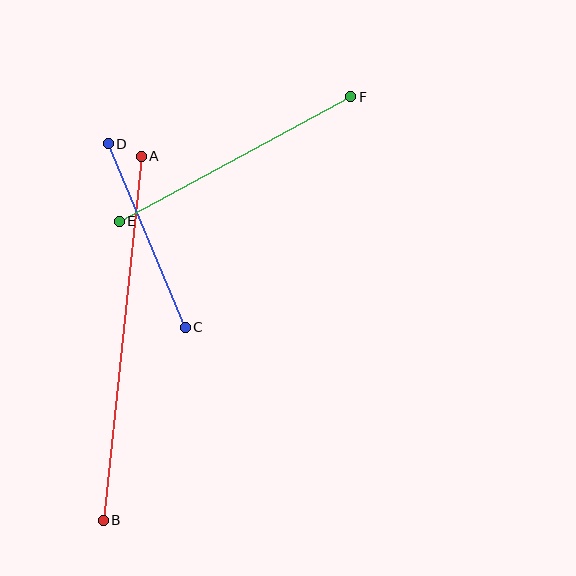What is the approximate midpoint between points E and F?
The midpoint is at approximately (235, 159) pixels.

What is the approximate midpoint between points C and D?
The midpoint is at approximately (147, 236) pixels.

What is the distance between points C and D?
The distance is approximately 199 pixels.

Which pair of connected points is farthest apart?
Points A and B are farthest apart.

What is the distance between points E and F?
The distance is approximately 263 pixels.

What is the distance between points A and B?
The distance is approximately 366 pixels.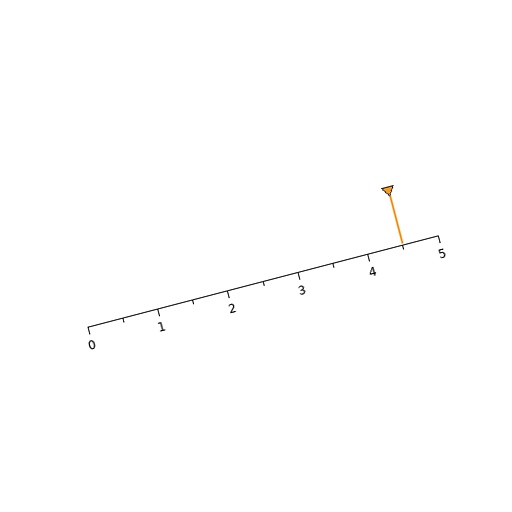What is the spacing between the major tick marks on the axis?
The major ticks are spaced 1 apart.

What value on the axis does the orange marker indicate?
The marker indicates approximately 4.5.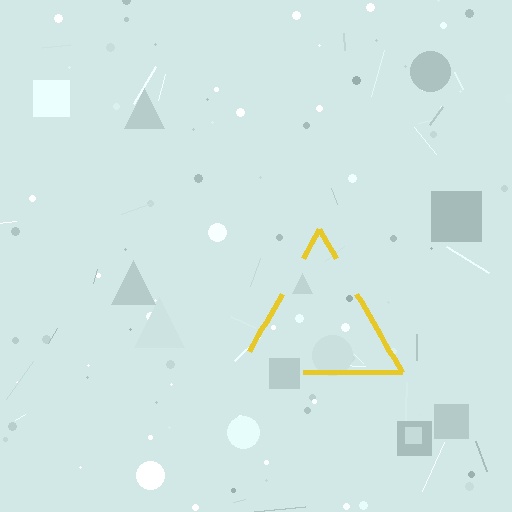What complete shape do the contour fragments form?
The contour fragments form a triangle.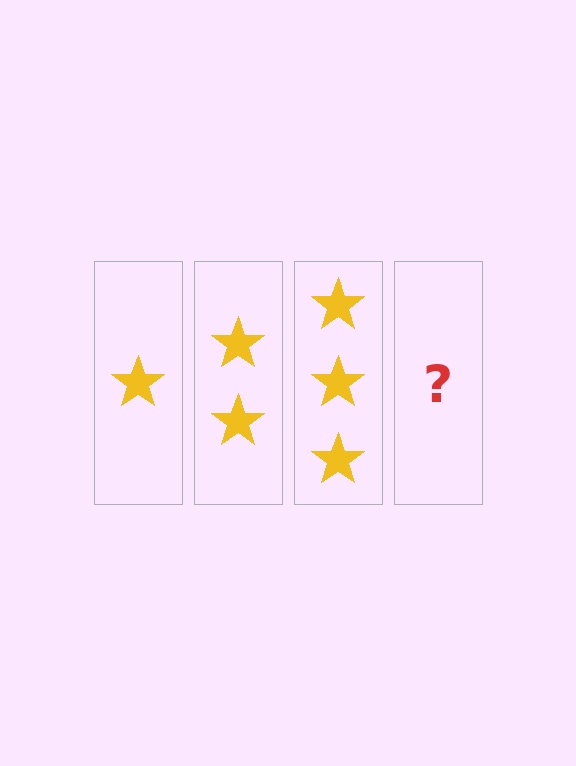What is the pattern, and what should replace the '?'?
The pattern is that each step adds one more star. The '?' should be 4 stars.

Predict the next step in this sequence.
The next step is 4 stars.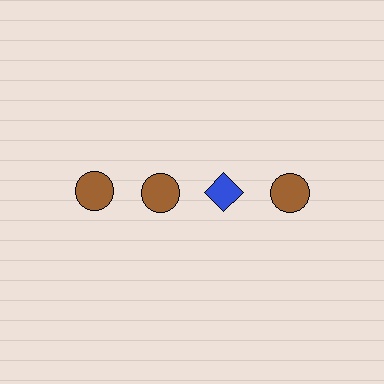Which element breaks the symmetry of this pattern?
The blue diamond in the top row, center column breaks the symmetry. All other shapes are brown circles.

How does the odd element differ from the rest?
It differs in both color (blue instead of brown) and shape (diamond instead of circle).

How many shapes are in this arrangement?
There are 4 shapes arranged in a grid pattern.